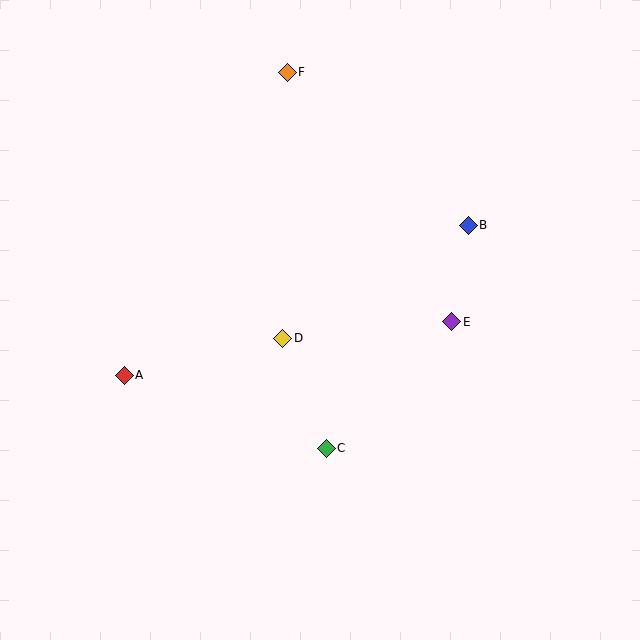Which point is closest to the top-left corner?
Point F is closest to the top-left corner.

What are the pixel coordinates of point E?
Point E is at (452, 322).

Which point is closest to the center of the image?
Point D at (283, 338) is closest to the center.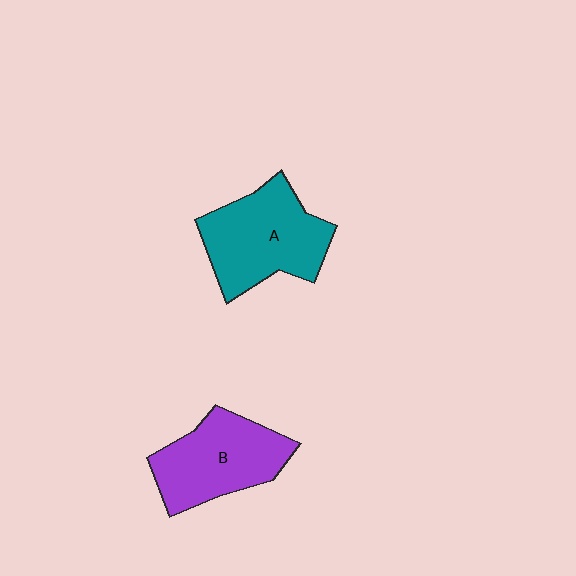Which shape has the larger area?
Shape A (teal).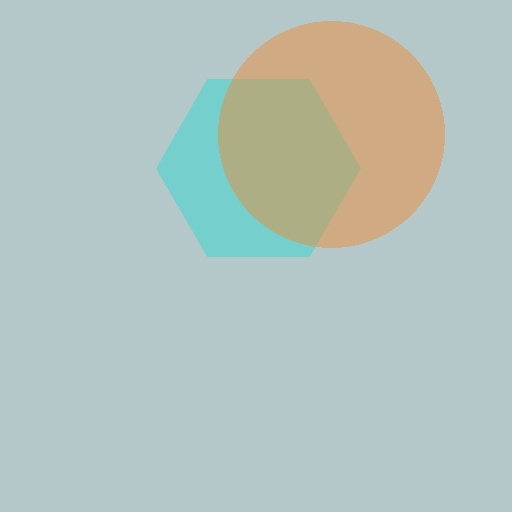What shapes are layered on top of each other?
The layered shapes are: a cyan hexagon, an orange circle.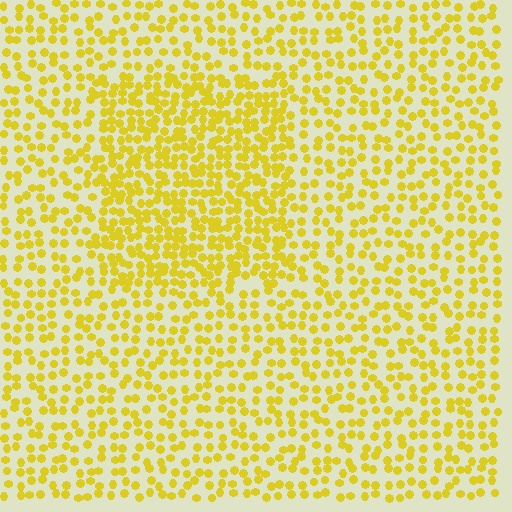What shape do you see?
I see a rectangle.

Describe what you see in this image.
The image contains small yellow elements arranged at two different densities. A rectangle-shaped region is visible where the elements are more densely packed than the surrounding area.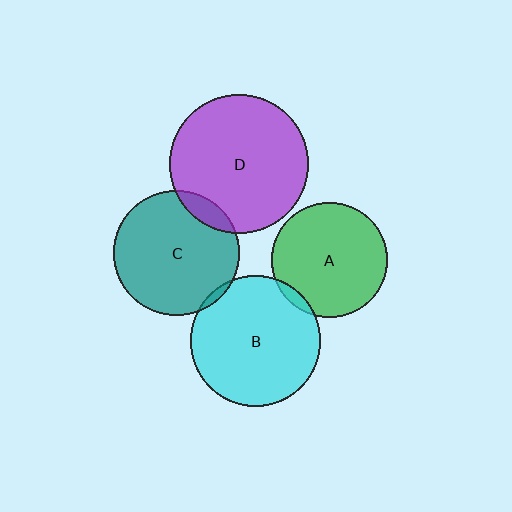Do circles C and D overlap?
Yes.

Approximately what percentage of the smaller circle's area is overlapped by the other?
Approximately 10%.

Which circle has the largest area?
Circle D (purple).